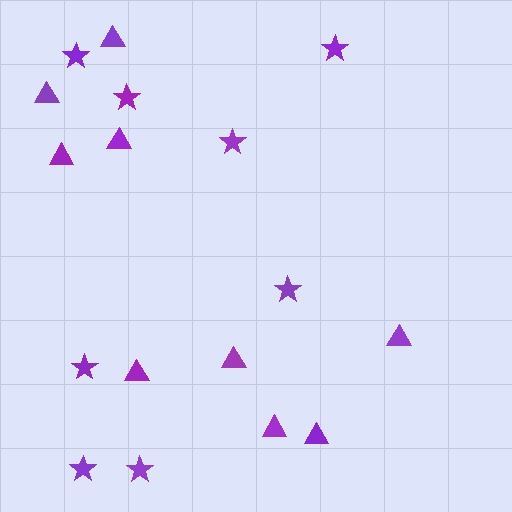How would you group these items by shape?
There are 2 groups: one group of triangles (9) and one group of stars (8).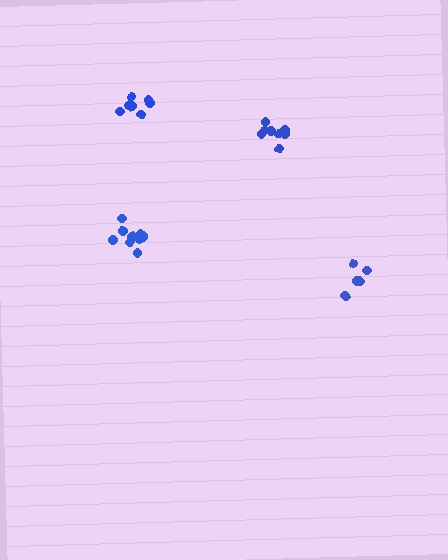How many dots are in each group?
Group 1: 7 dots, Group 2: 10 dots, Group 3: 8 dots, Group 4: 7 dots (32 total).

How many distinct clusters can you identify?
There are 4 distinct clusters.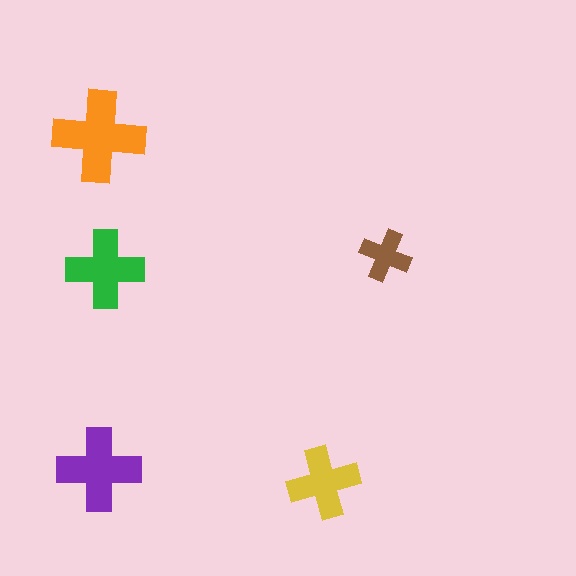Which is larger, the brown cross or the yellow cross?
The yellow one.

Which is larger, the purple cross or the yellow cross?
The purple one.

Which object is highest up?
The orange cross is topmost.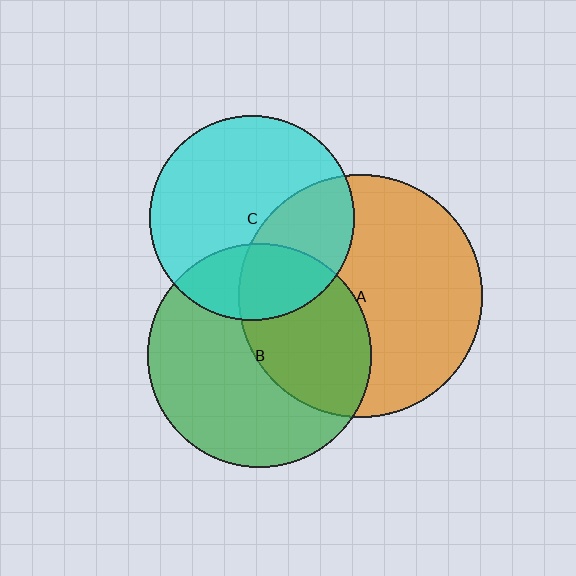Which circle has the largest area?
Circle A (orange).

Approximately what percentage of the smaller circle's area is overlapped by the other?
Approximately 40%.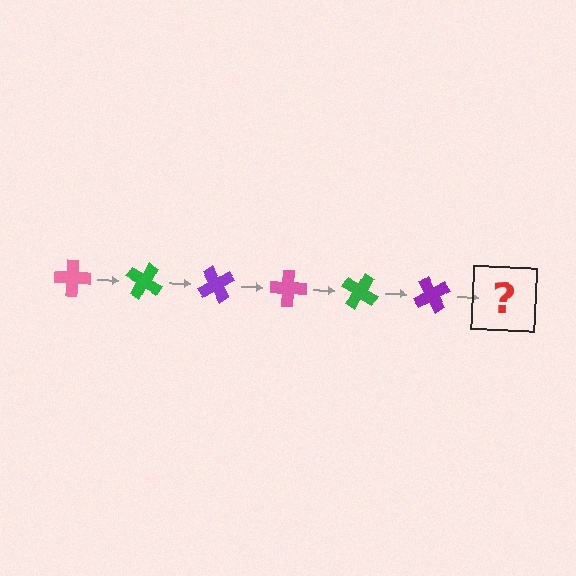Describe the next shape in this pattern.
It should be a pink cross, rotated 180 degrees from the start.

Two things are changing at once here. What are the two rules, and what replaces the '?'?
The two rules are that it rotates 30 degrees each step and the color cycles through pink, green, and purple. The '?' should be a pink cross, rotated 180 degrees from the start.